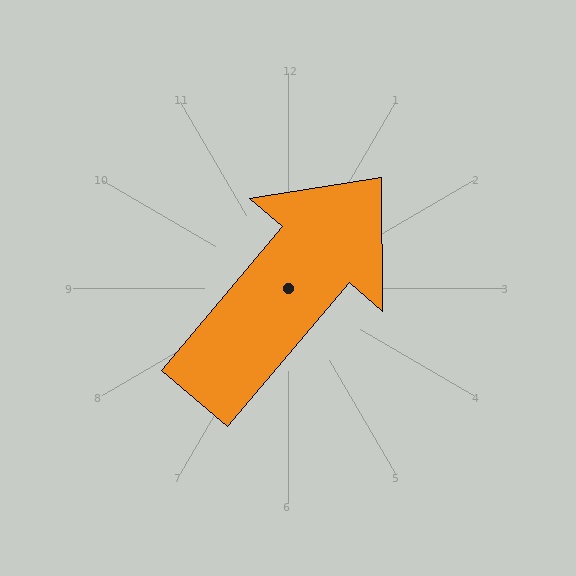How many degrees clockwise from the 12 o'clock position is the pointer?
Approximately 40 degrees.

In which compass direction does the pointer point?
Northeast.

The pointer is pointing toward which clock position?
Roughly 1 o'clock.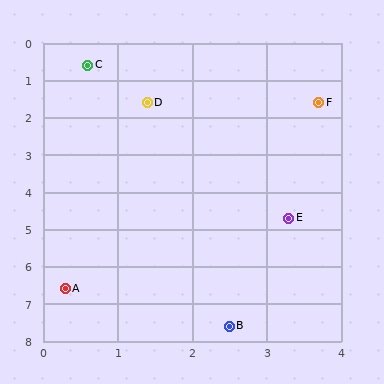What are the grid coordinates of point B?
Point B is at approximately (2.5, 7.6).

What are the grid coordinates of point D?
Point D is at approximately (1.4, 1.6).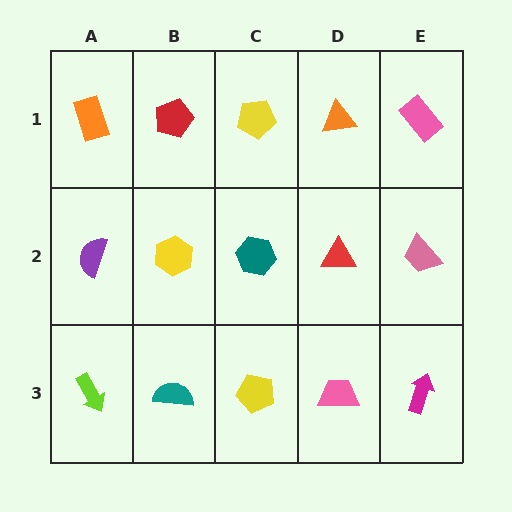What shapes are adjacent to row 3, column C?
A teal hexagon (row 2, column C), a teal semicircle (row 3, column B), a pink trapezoid (row 3, column D).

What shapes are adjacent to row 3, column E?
A pink trapezoid (row 2, column E), a pink trapezoid (row 3, column D).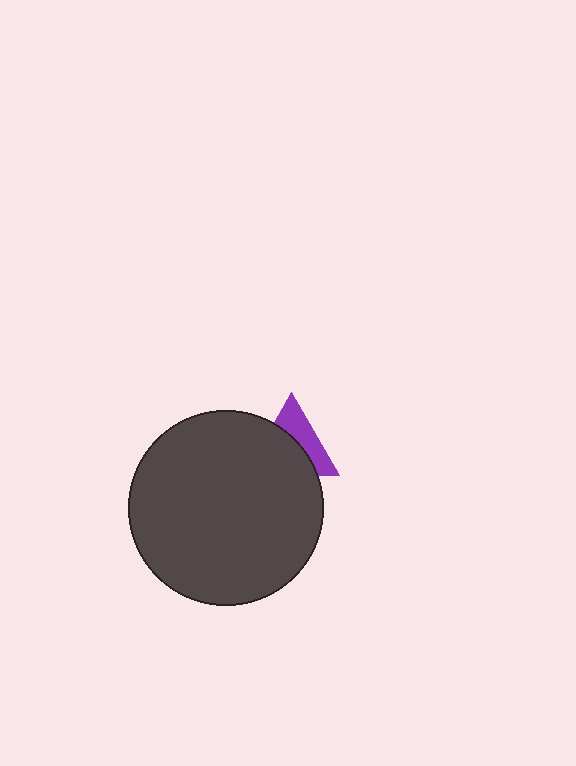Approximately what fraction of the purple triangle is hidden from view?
Roughly 56% of the purple triangle is hidden behind the dark gray circle.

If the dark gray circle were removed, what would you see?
You would see the complete purple triangle.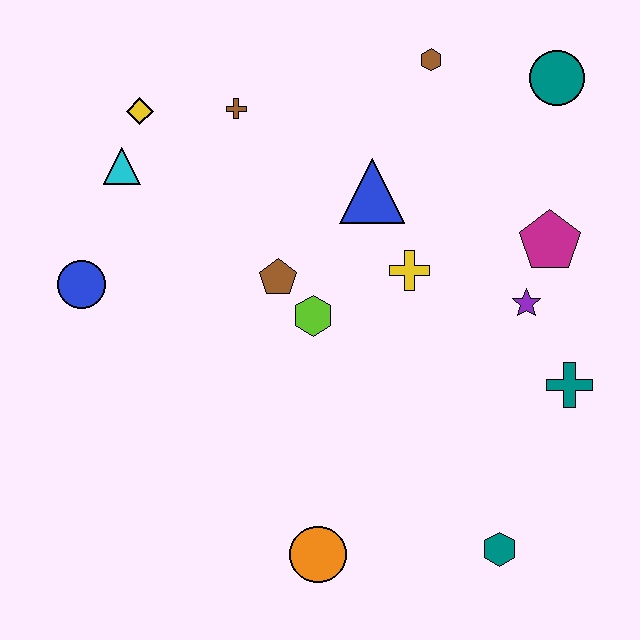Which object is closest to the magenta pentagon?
The purple star is closest to the magenta pentagon.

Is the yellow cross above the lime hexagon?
Yes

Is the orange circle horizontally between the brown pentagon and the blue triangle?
Yes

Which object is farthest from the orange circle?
The teal circle is farthest from the orange circle.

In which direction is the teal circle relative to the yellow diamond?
The teal circle is to the right of the yellow diamond.